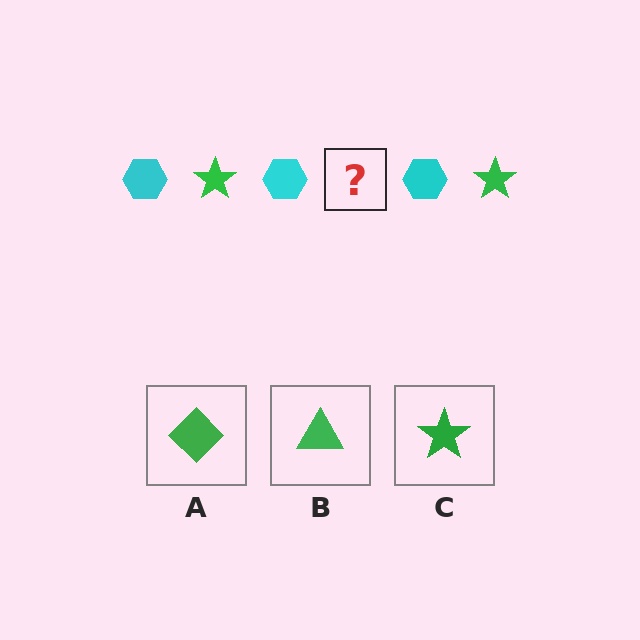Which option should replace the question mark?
Option C.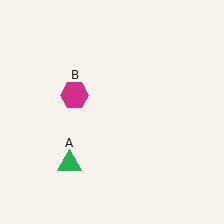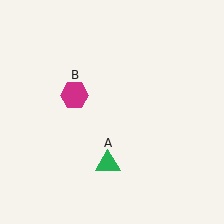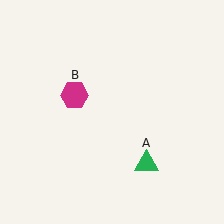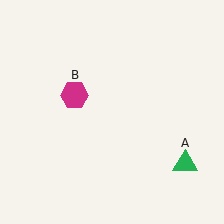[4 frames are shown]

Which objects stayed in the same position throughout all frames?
Magenta hexagon (object B) remained stationary.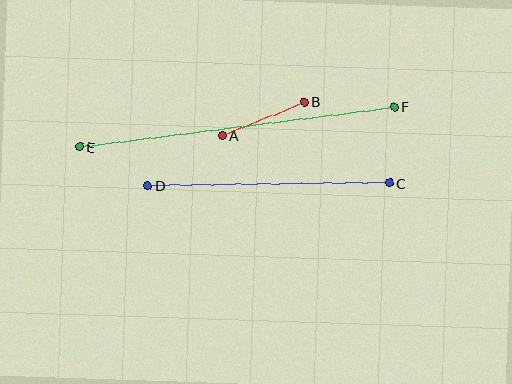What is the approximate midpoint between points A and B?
The midpoint is at approximately (263, 119) pixels.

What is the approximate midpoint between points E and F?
The midpoint is at approximately (237, 127) pixels.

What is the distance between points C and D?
The distance is approximately 242 pixels.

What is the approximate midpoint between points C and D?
The midpoint is at approximately (269, 184) pixels.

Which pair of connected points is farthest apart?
Points E and F are farthest apart.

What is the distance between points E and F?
The distance is approximately 317 pixels.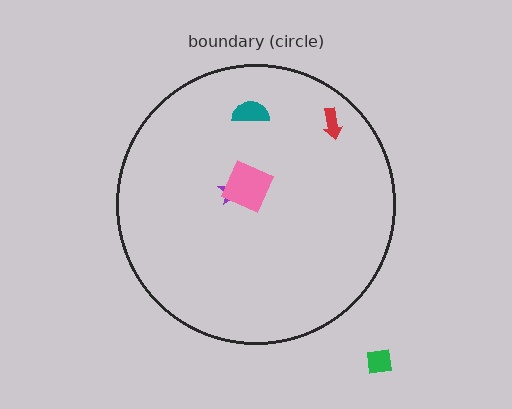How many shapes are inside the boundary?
4 inside, 1 outside.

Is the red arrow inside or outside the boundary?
Inside.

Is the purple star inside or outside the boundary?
Inside.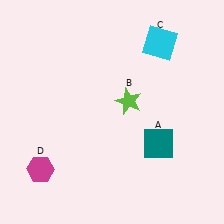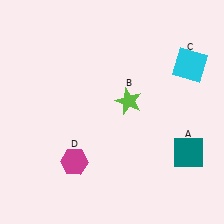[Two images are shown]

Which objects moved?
The objects that moved are: the teal square (A), the cyan square (C), the magenta hexagon (D).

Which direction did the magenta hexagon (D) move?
The magenta hexagon (D) moved right.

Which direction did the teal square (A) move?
The teal square (A) moved right.